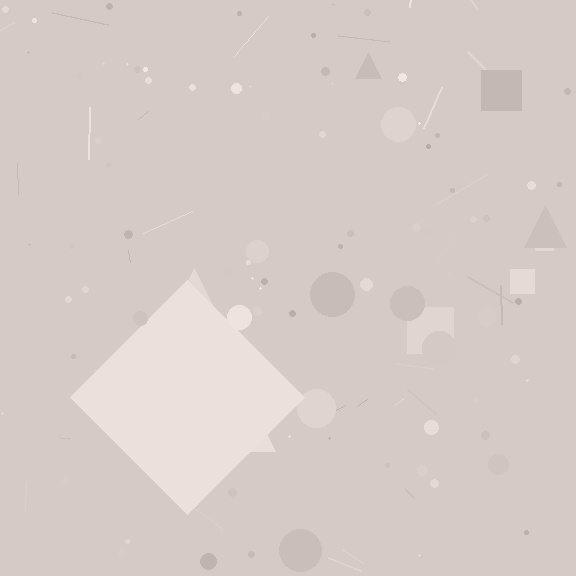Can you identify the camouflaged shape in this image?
The camouflaged shape is a diamond.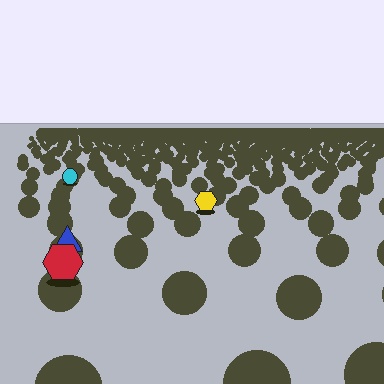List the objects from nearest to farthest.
From nearest to farthest: the red hexagon, the blue triangle, the yellow hexagon, the cyan circle.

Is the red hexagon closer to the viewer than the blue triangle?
Yes. The red hexagon is closer — you can tell from the texture gradient: the ground texture is coarser near it.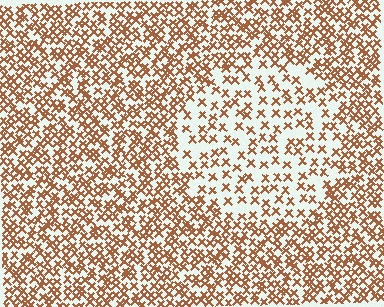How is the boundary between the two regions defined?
The boundary is defined by a change in element density (approximately 2.1x ratio). All elements are the same color, size, and shape.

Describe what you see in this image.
The image contains small brown elements arranged at two different densities. A circle-shaped region is visible where the elements are less densely packed than the surrounding area.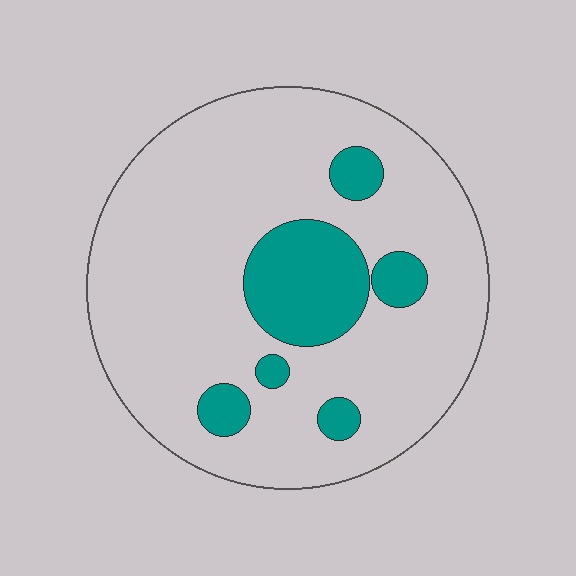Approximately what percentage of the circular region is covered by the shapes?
Approximately 20%.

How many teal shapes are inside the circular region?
6.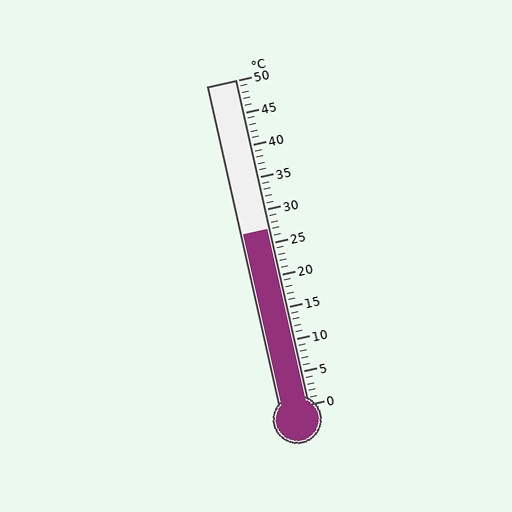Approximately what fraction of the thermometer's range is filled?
The thermometer is filled to approximately 55% of its range.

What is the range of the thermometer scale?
The thermometer scale ranges from 0°C to 50°C.